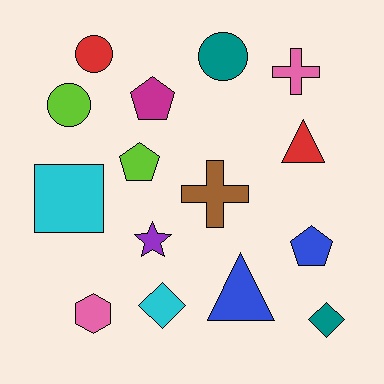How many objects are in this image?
There are 15 objects.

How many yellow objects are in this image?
There are no yellow objects.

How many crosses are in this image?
There are 2 crosses.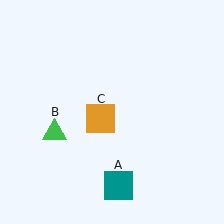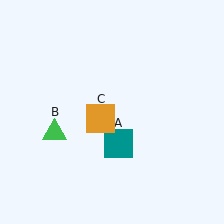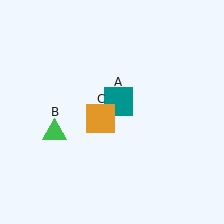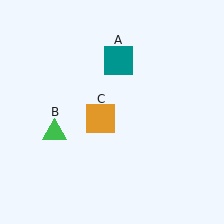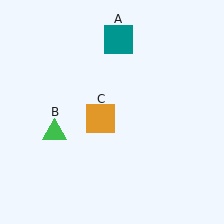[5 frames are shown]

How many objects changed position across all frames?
1 object changed position: teal square (object A).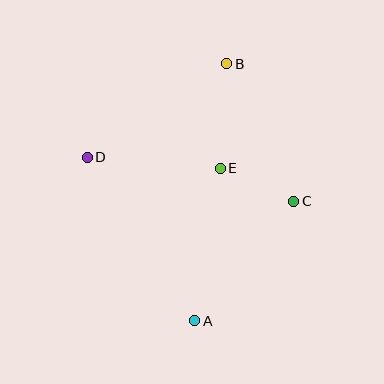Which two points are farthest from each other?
Points A and B are farthest from each other.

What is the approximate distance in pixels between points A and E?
The distance between A and E is approximately 155 pixels.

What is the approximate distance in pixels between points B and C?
The distance between B and C is approximately 153 pixels.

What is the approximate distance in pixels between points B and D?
The distance between B and D is approximately 168 pixels.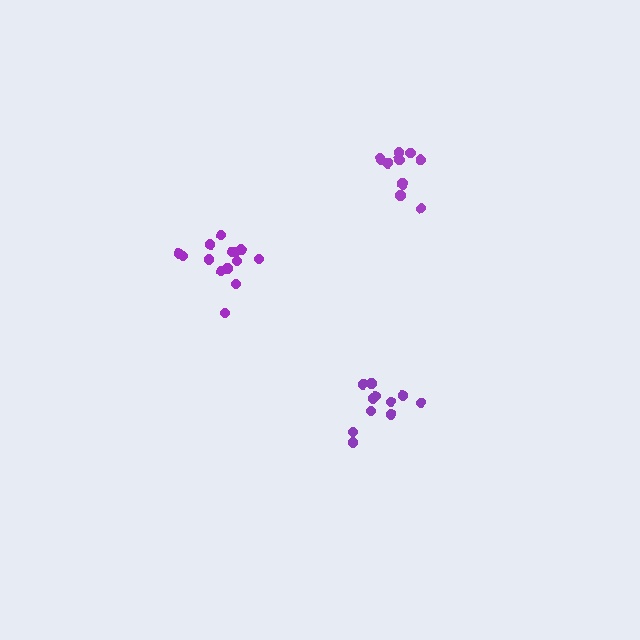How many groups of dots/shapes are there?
There are 3 groups.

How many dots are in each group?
Group 1: 11 dots, Group 2: 11 dots, Group 3: 14 dots (36 total).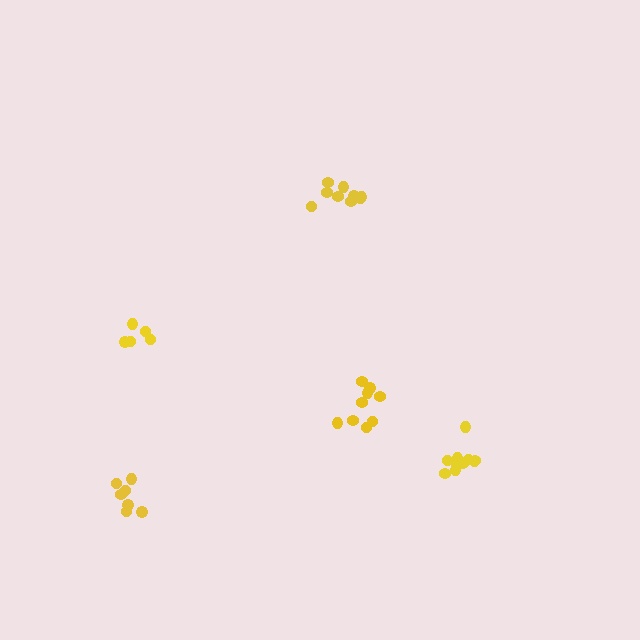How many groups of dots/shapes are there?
There are 5 groups.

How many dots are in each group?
Group 1: 9 dots, Group 2: 9 dots, Group 3: 5 dots, Group 4: 10 dots, Group 5: 7 dots (40 total).